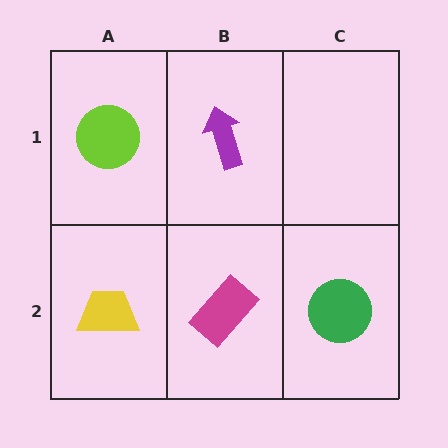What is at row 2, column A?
A yellow trapezoid.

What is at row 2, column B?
A magenta rectangle.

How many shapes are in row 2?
3 shapes.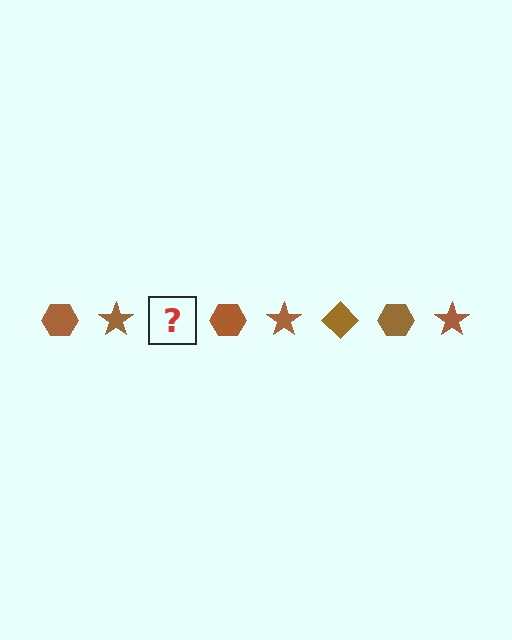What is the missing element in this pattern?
The missing element is a brown diamond.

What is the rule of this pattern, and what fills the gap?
The rule is that the pattern cycles through hexagon, star, diamond shapes in brown. The gap should be filled with a brown diamond.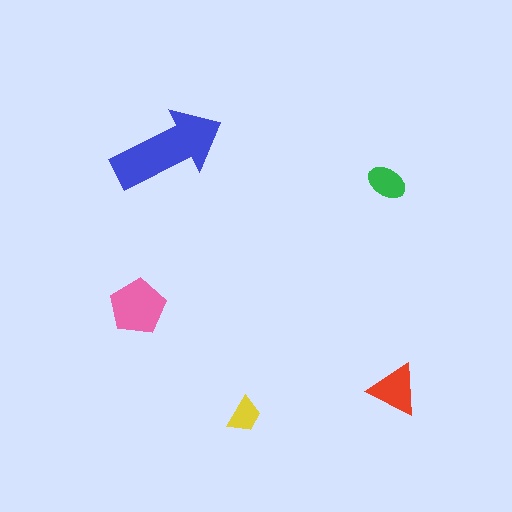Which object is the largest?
The blue arrow.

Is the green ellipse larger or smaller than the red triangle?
Smaller.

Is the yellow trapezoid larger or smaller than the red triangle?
Smaller.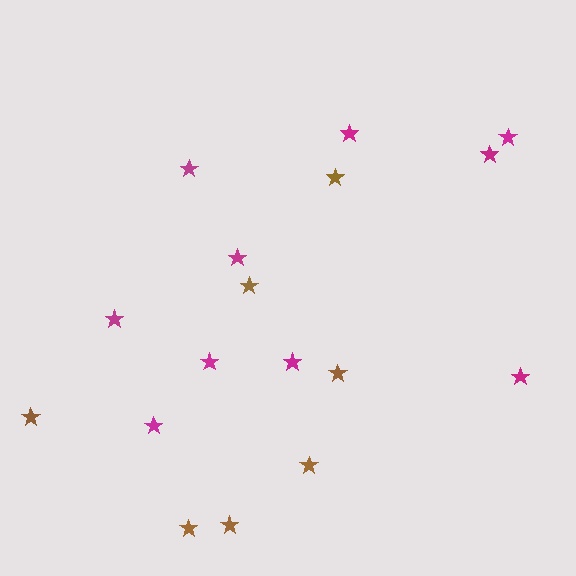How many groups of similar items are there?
There are 2 groups: one group of magenta stars (10) and one group of brown stars (7).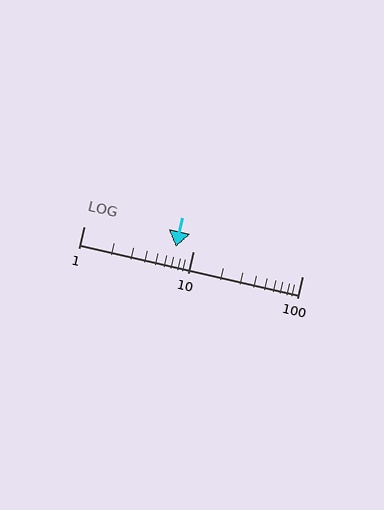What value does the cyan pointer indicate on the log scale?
The pointer indicates approximately 7.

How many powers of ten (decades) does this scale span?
The scale spans 2 decades, from 1 to 100.